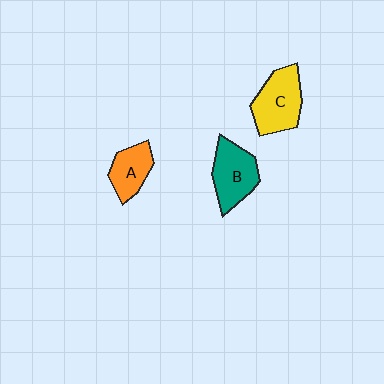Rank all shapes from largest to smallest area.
From largest to smallest: C (yellow), B (teal), A (orange).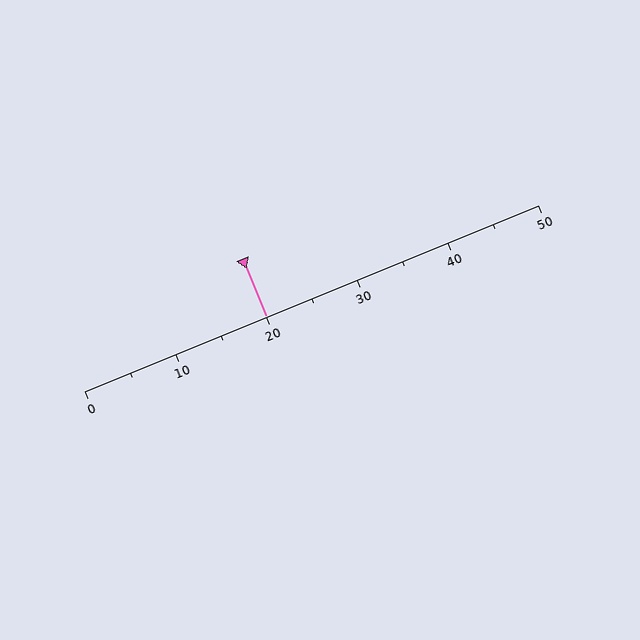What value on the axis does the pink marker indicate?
The marker indicates approximately 20.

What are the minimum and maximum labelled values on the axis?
The axis runs from 0 to 50.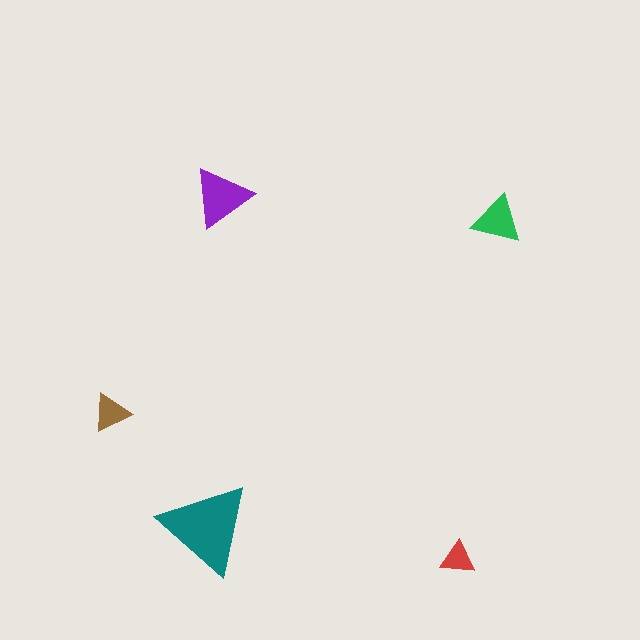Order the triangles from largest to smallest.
the teal one, the purple one, the green one, the brown one, the red one.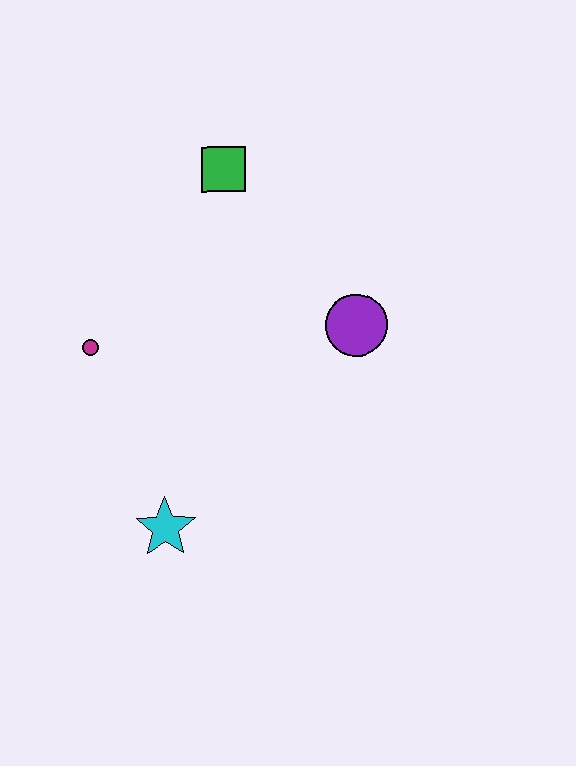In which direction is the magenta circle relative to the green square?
The magenta circle is below the green square.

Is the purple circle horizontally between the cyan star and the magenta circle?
No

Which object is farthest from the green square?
The cyan star is farthest from the green square.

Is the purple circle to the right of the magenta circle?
Yes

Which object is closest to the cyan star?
The magenta circle is closest to the cyan star.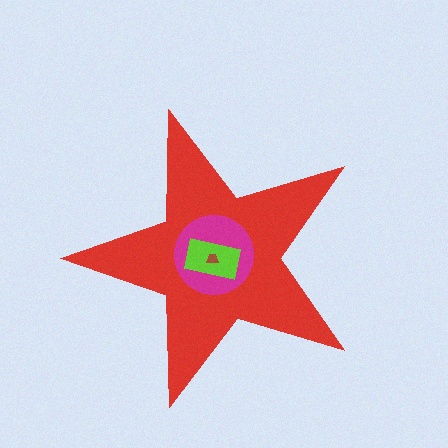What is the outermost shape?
The red star.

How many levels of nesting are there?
4.